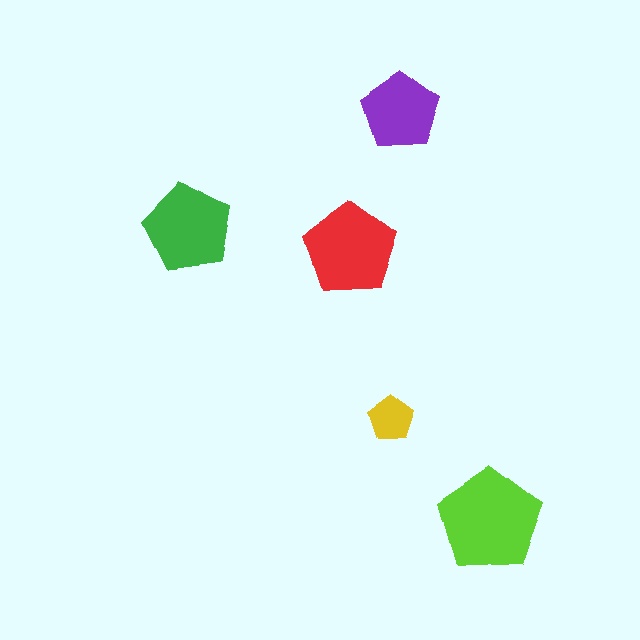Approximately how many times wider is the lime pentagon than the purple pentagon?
About 1.5 times wider.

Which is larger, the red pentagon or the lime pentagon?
The lime one.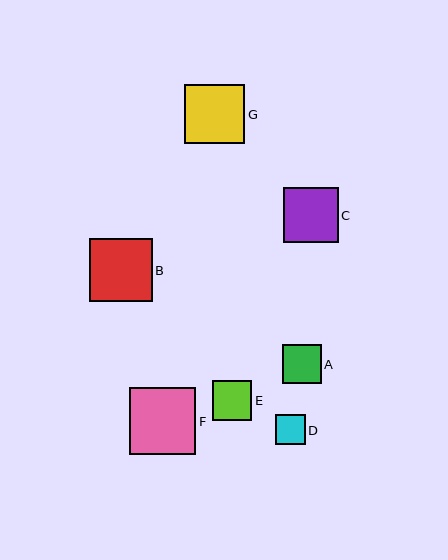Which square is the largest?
Square F is the largest with a size of approximately 66 pixels.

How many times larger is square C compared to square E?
Square C is approximately 1.4 times the size of square E.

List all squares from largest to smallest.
From largest to smallest: F, B, G, C, E, A, D.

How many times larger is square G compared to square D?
Square G is approximately 2.0 times the size of square D.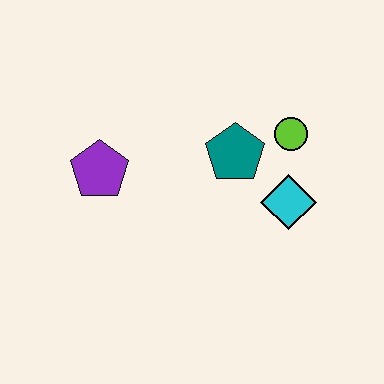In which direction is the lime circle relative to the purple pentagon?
The lime circle is to the right of the purple pentagon.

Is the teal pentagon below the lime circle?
Yes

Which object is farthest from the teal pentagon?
The purple pentagon is farthest from the teal pentagon.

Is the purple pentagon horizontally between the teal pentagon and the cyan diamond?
No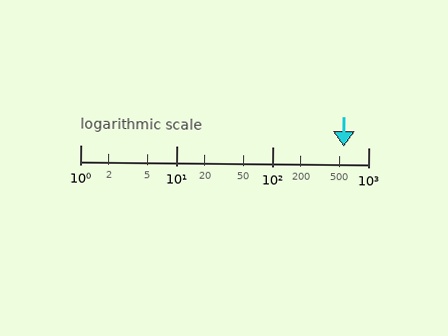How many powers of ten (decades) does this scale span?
The scale spans 3 decades, from 1 to 1000.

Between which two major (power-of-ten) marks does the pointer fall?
The pointer is between 100 and 1000.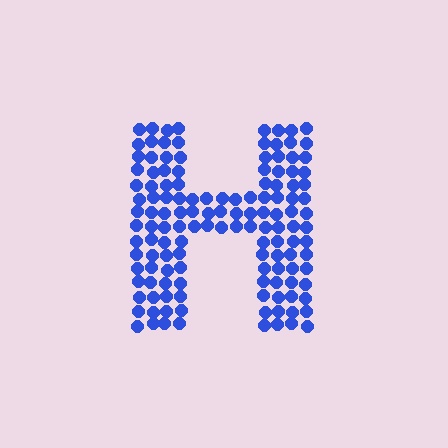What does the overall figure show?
The overall figure shows the letter H.